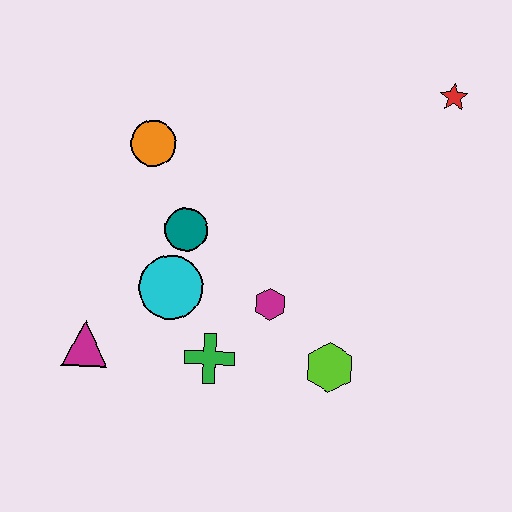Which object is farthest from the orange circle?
The red star is farthest from the orange circle.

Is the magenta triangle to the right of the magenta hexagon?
No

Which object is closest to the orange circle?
The teal circle is closest to the orange circle.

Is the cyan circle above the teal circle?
No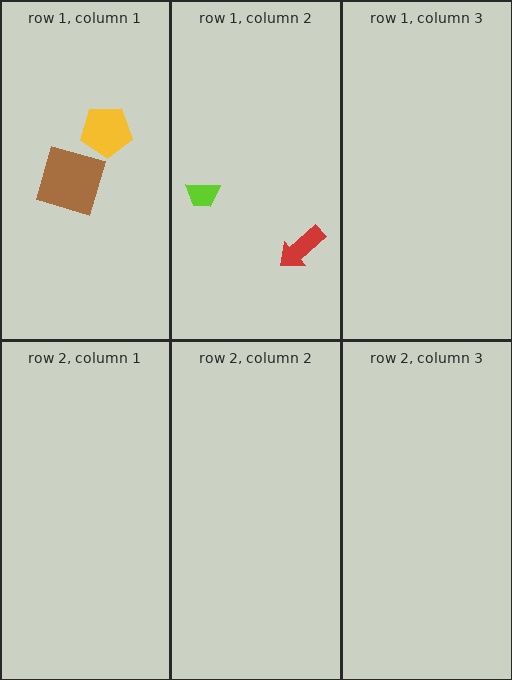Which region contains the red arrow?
The row 1, column 2 region.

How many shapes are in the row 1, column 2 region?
2.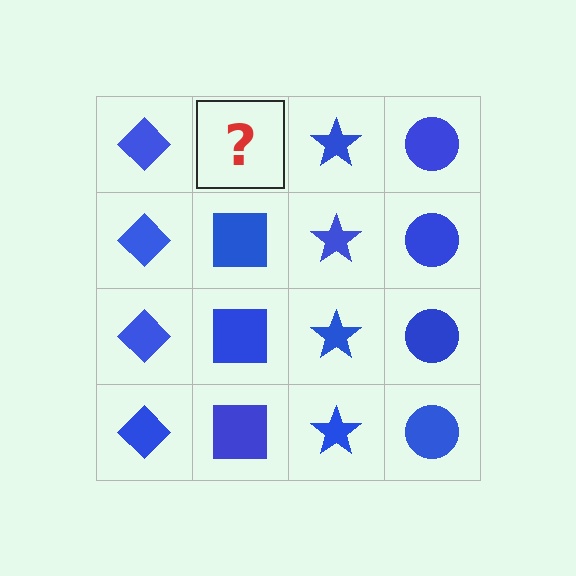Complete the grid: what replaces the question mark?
The question mark should be replaced with a blue square.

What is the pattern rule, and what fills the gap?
The rule is that each column has a consistent shape. The gap should be filled with a blue square.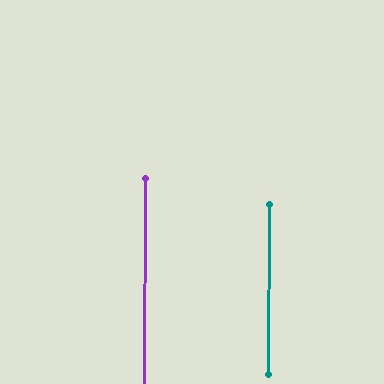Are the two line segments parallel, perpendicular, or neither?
Parallel — their directions differ by only 0.0°.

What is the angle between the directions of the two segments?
Approximately 0 degrees.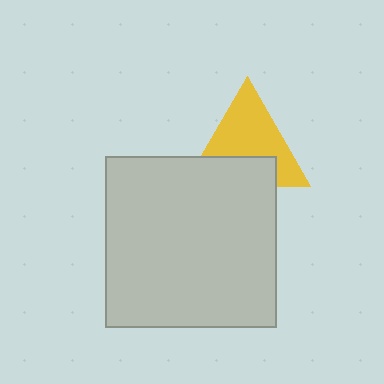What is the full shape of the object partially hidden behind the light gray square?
The partially hidden object is a yellow triangle.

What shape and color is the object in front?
The object in front is a light gray square.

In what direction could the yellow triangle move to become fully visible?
The yellow triangle could move up. That would shift it out from behind the light gray square entirely.